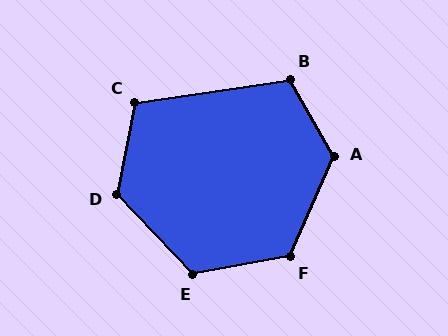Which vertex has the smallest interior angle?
C, at approximately 110 degrees.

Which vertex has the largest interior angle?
A, at approximately 127 degrees.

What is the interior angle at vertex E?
Approximately 123 degrees (obtuse).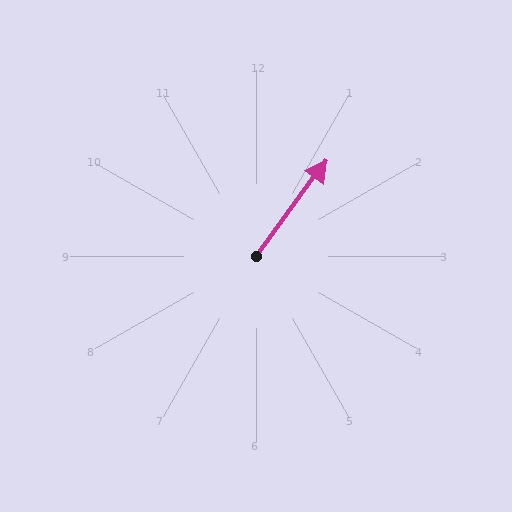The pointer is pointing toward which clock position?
Roughly 1 o'clock.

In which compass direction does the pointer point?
Northeast.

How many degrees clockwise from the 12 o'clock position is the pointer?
Approximately 36 degrees.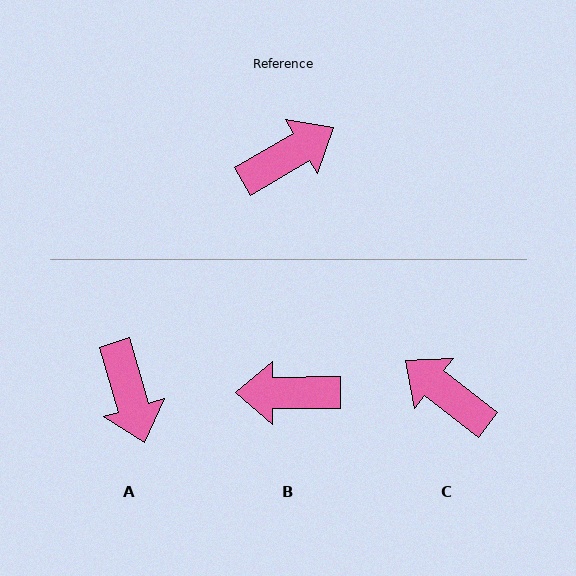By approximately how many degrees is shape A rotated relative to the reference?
Approximately 104 degrees clockwise.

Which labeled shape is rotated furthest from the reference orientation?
B, about 150 degrees away.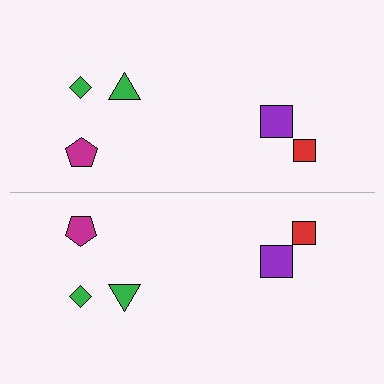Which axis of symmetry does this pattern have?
The pattern has a horizontal axis of symmetry running through the center of the image.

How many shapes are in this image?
There are 10 shapes in this image.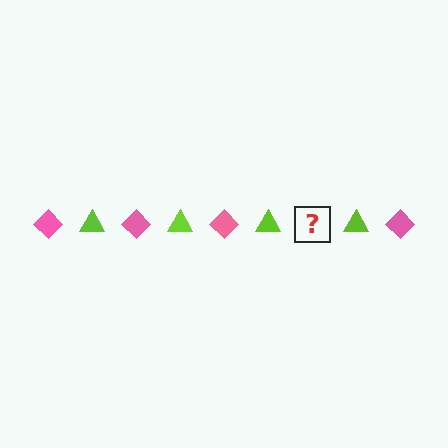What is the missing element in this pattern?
The missing element is a pink diamond.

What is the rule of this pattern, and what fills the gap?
The rule is that the pattern alternates between pink diamond and lime triangle. The gap should be filled with a pink diamond.